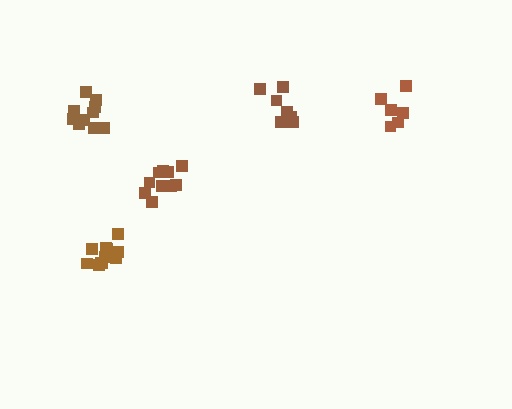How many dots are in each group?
Group 1: 10 dots, Group 2: 10 dots, Group 3: 6 dots, Group 4: 7 dots, Group 5: 11 dots (44 total).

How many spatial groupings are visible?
There are 5 spatial groupings.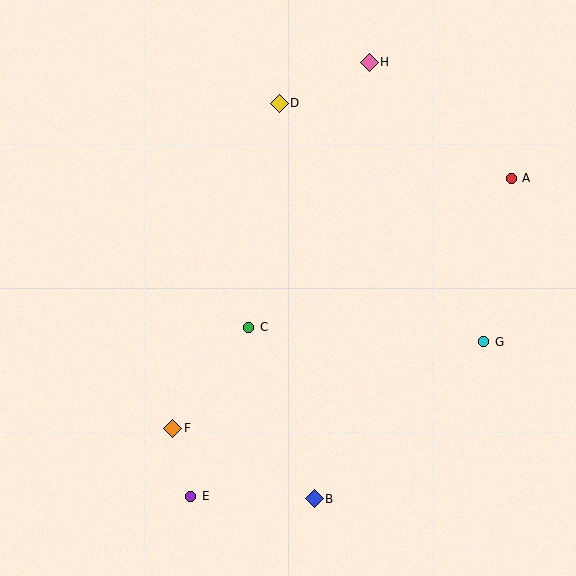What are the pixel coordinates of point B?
Point B is at (314, 499).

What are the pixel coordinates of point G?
Point G is at (484, 342).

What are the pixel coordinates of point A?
Point A is at (511, 178).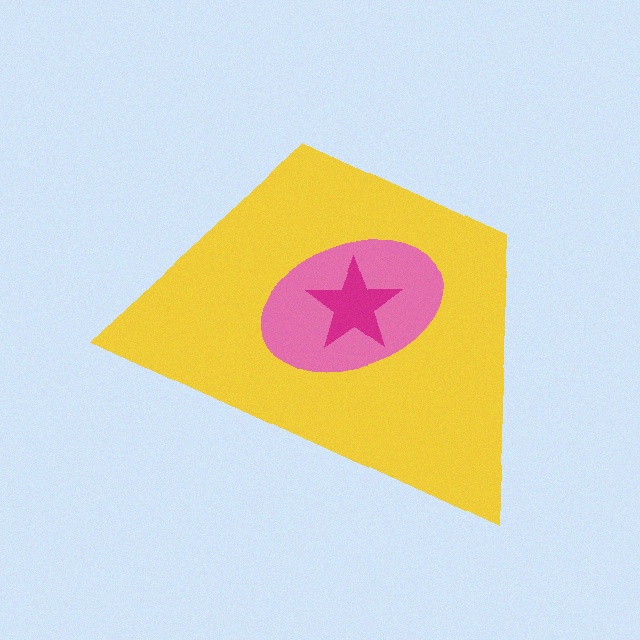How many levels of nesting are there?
3.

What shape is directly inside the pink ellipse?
The magenta star.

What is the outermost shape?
The yellow trapezoid.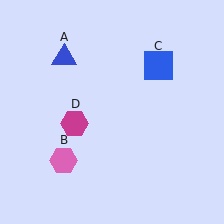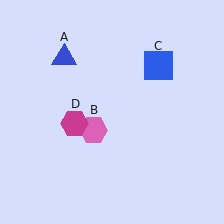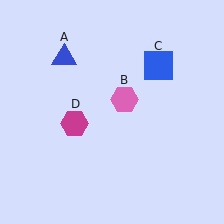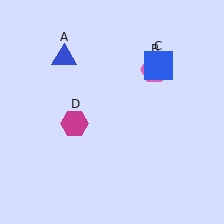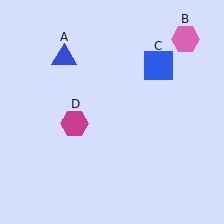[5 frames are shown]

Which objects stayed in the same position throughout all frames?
Blue triangle (object A) and blue square (object C) and magenta hexagon (object D) remained stationary.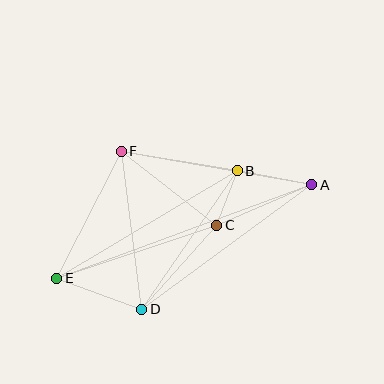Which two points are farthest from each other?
Points A and E are farthest from each other.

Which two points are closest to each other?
Points B and C are closest to each other.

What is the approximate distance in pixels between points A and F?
The distance between A and F is approximately 193 pixels.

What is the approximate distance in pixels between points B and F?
The distance between B and F is approximately 117 pixels.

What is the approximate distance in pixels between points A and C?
The distance between A and C is approximately 103 pixels.